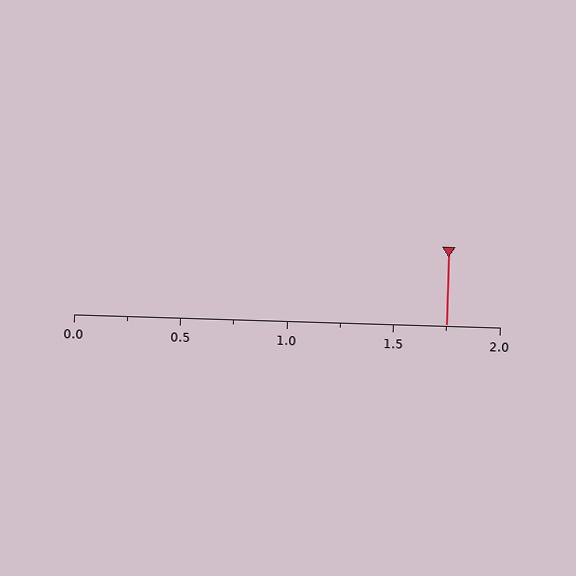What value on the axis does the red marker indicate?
The marker indicates approximately 1.75.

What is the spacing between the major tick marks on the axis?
The major ticks are spaced 0.5 apart.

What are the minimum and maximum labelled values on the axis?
The axis runs from 0.0 to 2.0.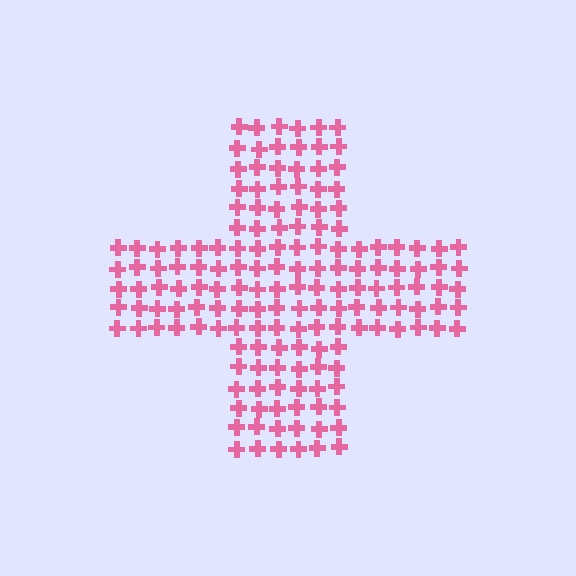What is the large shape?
The large shape is a cross.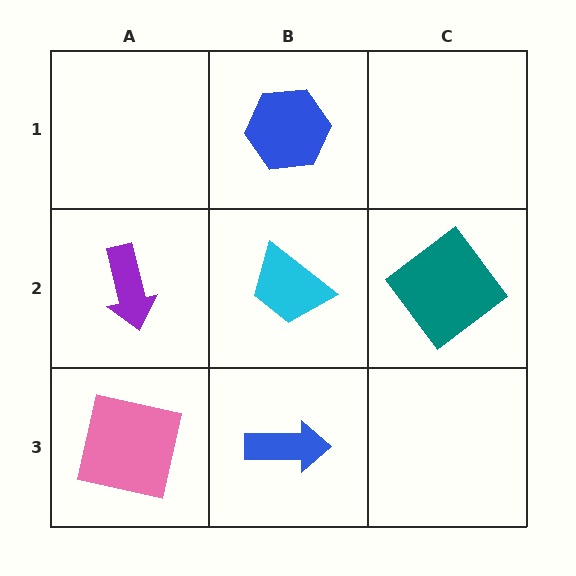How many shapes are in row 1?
1 shape.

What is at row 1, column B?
A blue hexagon.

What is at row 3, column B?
A blue arrow.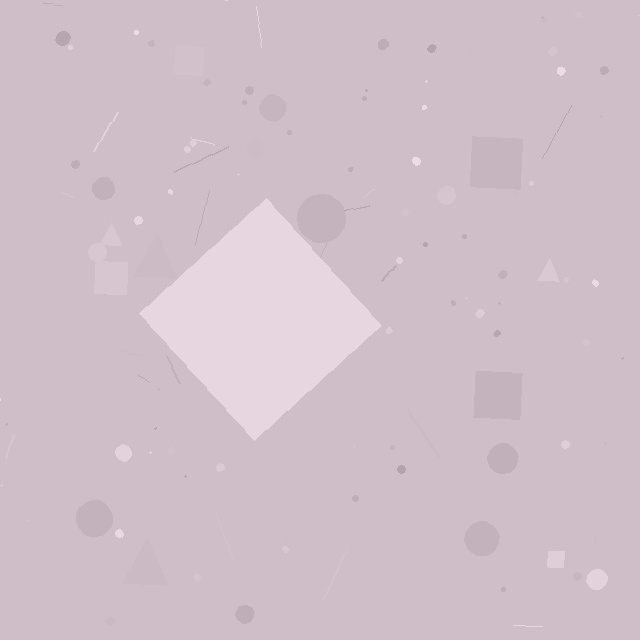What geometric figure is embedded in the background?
A diamond is embedded in the background.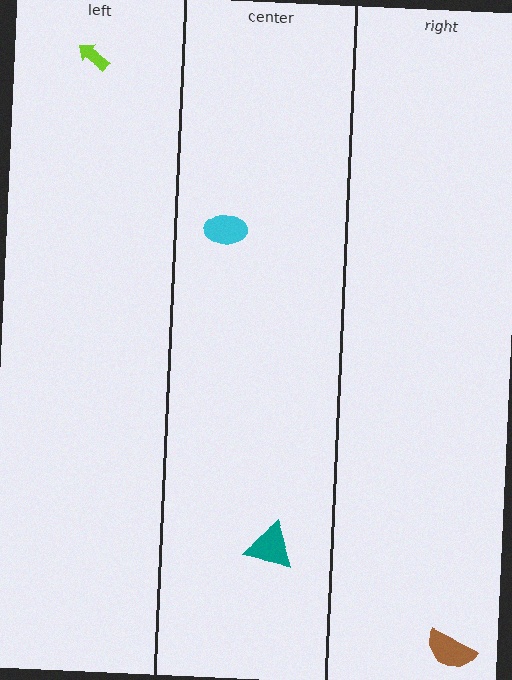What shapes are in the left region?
The lime arrow.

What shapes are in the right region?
The brown semicircle.